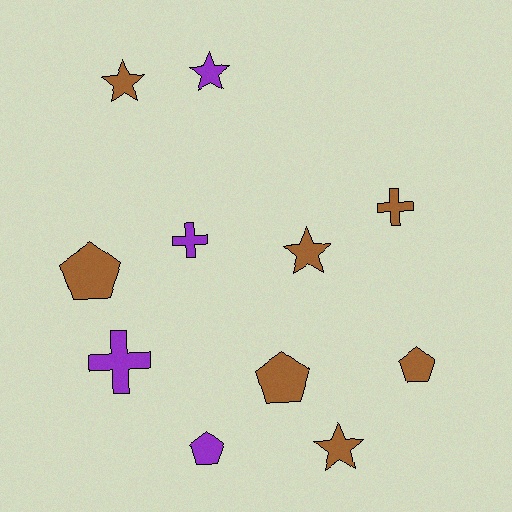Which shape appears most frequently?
Pentagon, with 4 objects.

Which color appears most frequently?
Brown, with 7 objects.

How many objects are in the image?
There are 11 objects.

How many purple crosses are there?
There are 2 purple crosses.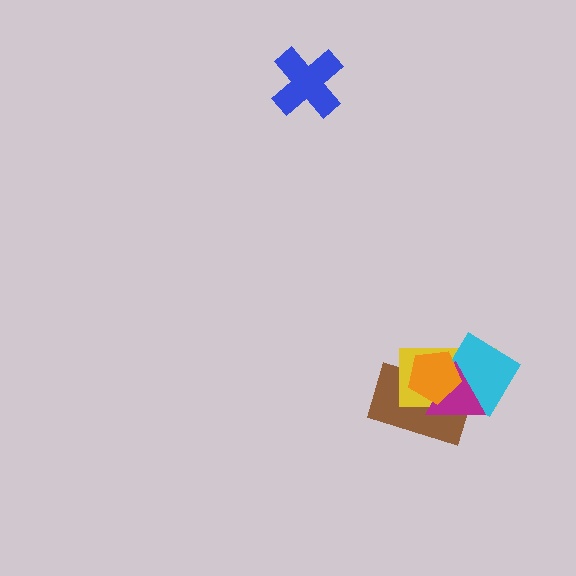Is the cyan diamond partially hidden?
Yes, it is partially covered by another shape.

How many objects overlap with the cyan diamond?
4 objects overlap with the cyan diamond.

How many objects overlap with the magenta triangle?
4 objects overlap with the magenta triangle.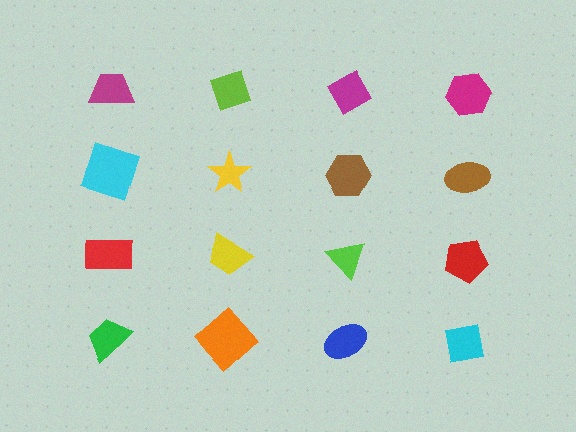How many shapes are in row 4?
4 shapes.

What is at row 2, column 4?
A brown ellipse.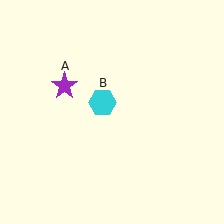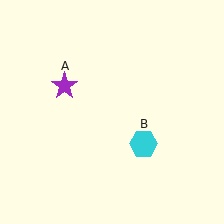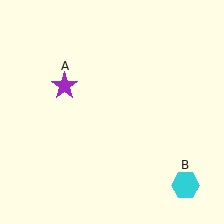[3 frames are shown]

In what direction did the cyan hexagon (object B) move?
The cyan hexagon (object B) moved down and to the right.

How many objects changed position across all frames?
1 object changed position: cyan hexagon (object B).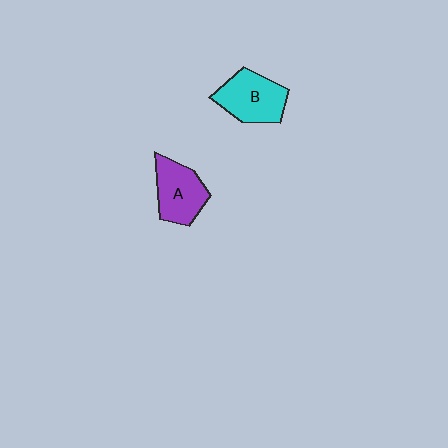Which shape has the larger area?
Shape B (cyan).